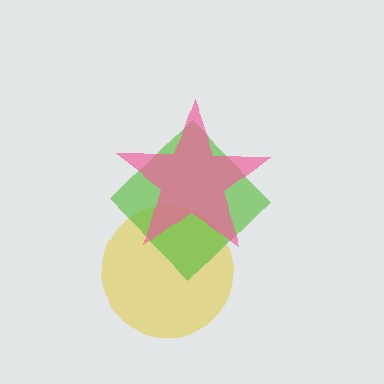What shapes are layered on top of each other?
The layered shapes are: a yellow circle, a lime diamond, a pink star.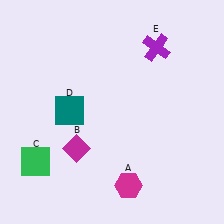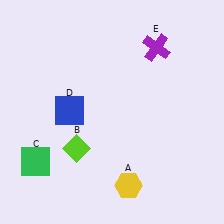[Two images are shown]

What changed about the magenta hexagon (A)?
In Image 1, A is magenta. In Image 2, it changed to yellow.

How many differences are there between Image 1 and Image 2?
There are 3 differences between the two images.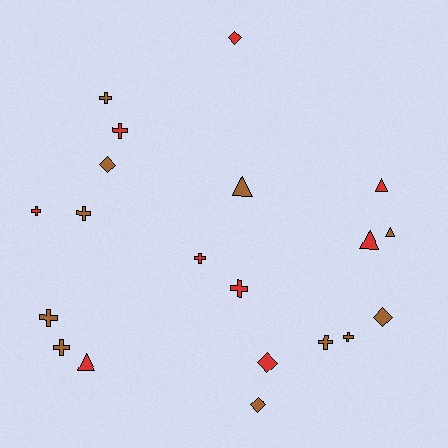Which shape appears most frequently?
Cross, with 10 objects.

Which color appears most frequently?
Brown, with 11 objects.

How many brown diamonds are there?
There are 3 brown diamonds.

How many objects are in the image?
There are 20 objects.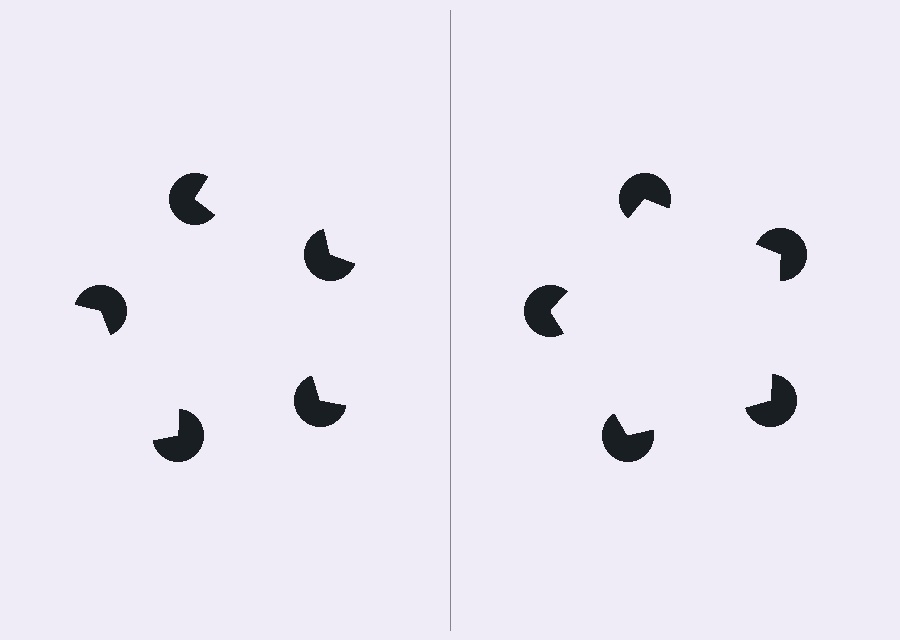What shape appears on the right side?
An illusory pentagon.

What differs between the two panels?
The pac-man discs are positioned identically on both sides; only the wedge orientations differ. On the right they align to a pentagon; on the left they are misaligned.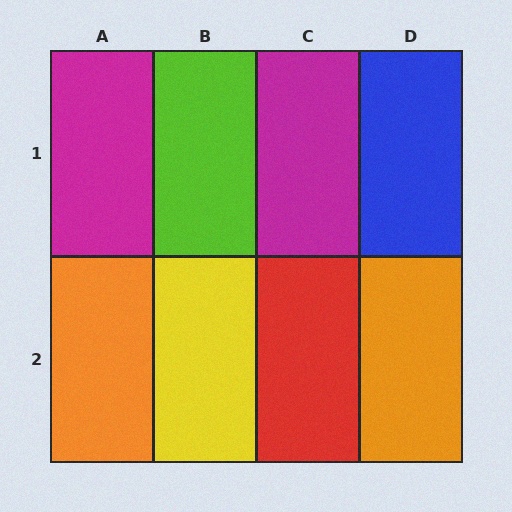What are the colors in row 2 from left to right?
Orange, yellow, red, orange.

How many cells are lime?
1 cell is lime.